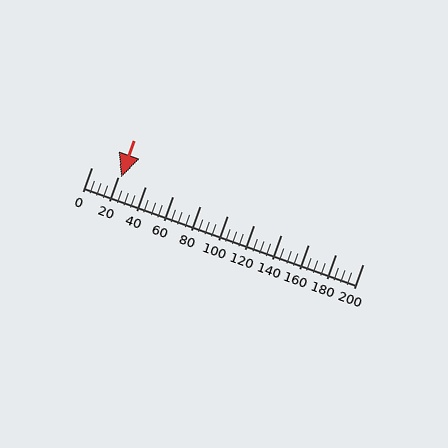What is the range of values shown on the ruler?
The ruler shows values from 0 to 200.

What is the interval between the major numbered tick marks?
The major tick marks are spaced 20 units apart.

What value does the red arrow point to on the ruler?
The red arrow points to approximately 22.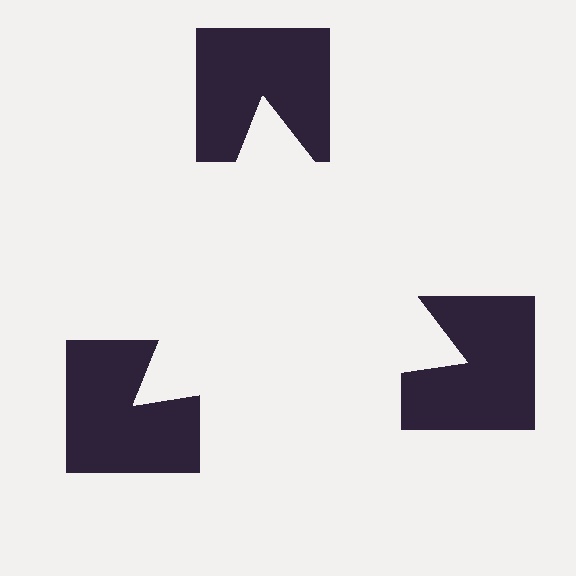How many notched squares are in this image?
There are 3 — one at each vertex of the illusory triangle.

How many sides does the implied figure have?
3 sides.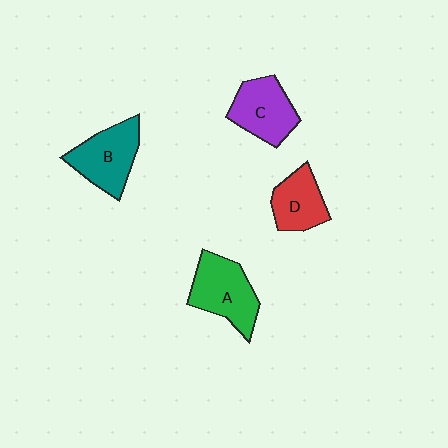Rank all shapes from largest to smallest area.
From largest to smallest: A (green), B (teal), C (purple), D (red).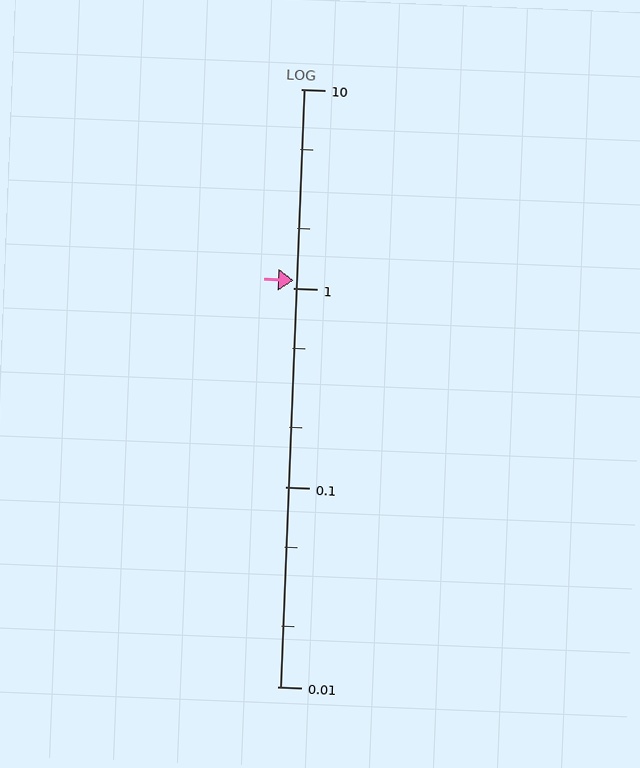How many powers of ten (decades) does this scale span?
The scale spans 3 decades, from 0.01 to 10.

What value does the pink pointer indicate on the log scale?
The pointer indicates approximately 1.1.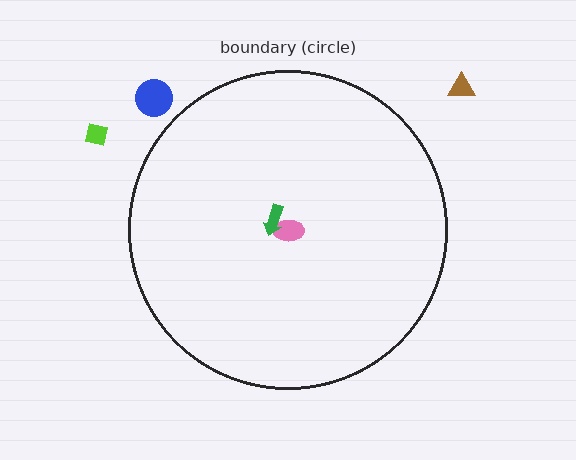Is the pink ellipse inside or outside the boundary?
Inside.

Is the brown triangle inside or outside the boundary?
Outside.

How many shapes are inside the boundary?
2 inside, 3 outside.